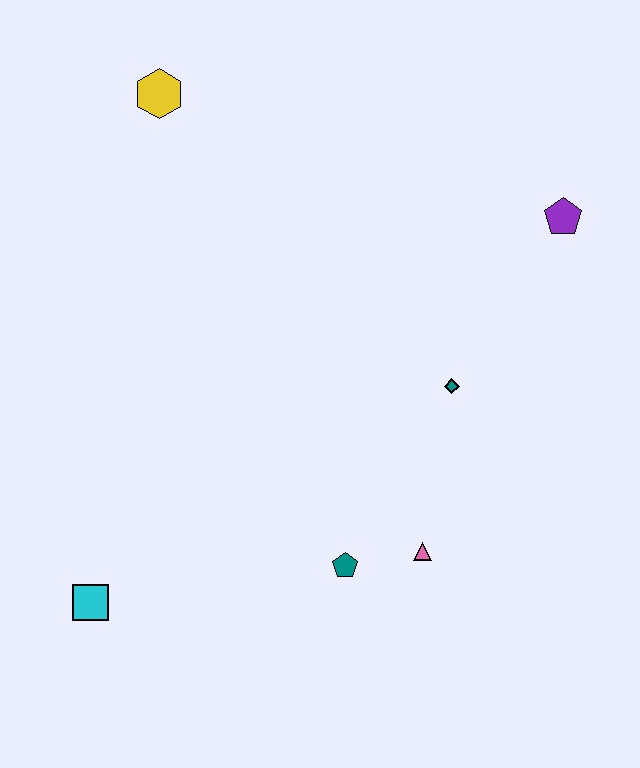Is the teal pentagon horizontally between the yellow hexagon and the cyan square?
No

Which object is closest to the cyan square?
The teal pentagon is closest to the cyan square.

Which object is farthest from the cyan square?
The purple pentagon is farthest from the cyan square.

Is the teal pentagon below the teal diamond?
Yes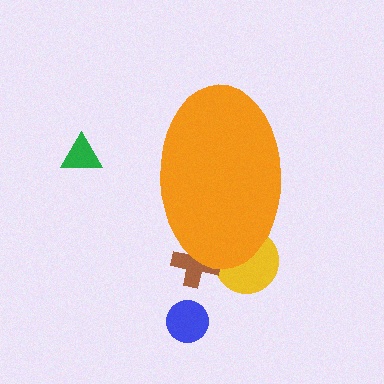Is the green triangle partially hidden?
No, the green triangle is fully visible.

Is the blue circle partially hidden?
No, the blue circle is fully visible.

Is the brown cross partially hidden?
Yes, the brown cross is partially hidden behind the orange ellipse.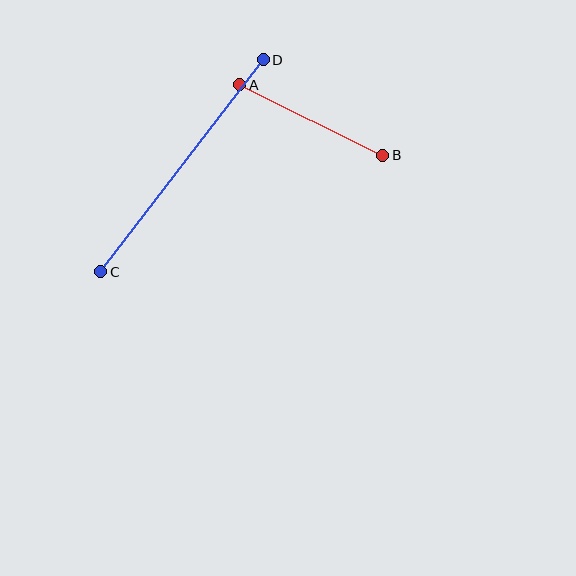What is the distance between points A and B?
The distance is approximately 160 pixels.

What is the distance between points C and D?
The distance is approximately 267 pixels.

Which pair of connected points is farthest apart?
Points C and D are farthest apart.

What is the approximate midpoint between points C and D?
The midpoint is at approximately (182, 166) pixels.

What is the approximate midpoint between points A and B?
The midpoint is at approximately (311, 120) pixels.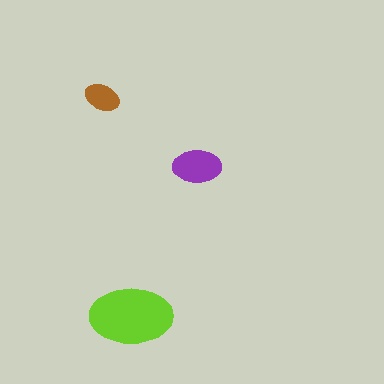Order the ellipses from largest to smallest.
the lime one, the purple one, the brown one.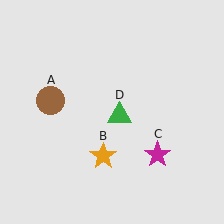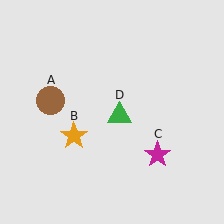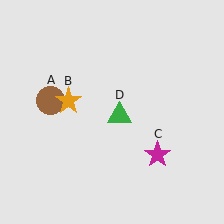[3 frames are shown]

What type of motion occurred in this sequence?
The orange star (object B) rotated clockwise around the center of the scene.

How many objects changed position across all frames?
1 object changed position: orange star (object B).